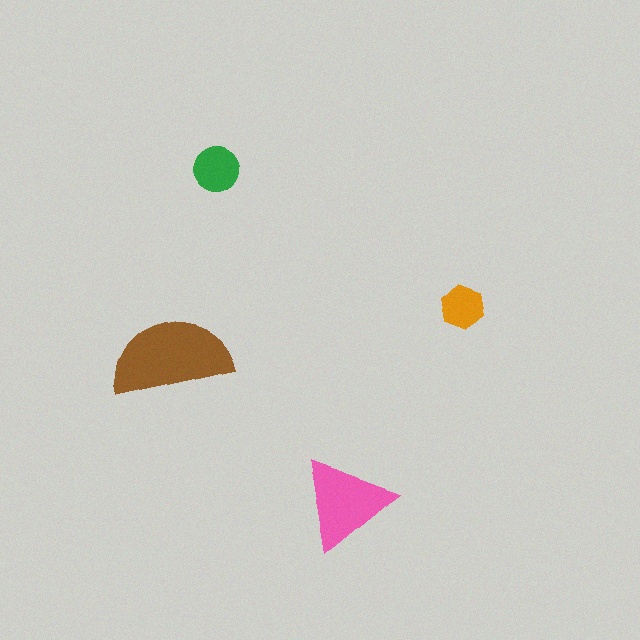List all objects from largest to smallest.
The brown semicircle, the pink triangle, the green circle, the orange hexagon.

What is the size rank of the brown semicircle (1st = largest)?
1st.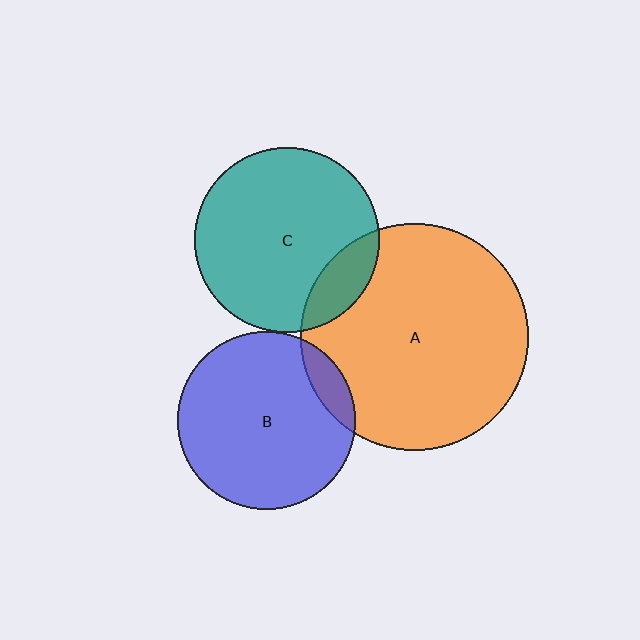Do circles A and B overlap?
Yes.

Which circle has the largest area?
Circle A (orange).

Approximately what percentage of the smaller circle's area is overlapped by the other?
Approximately 10%.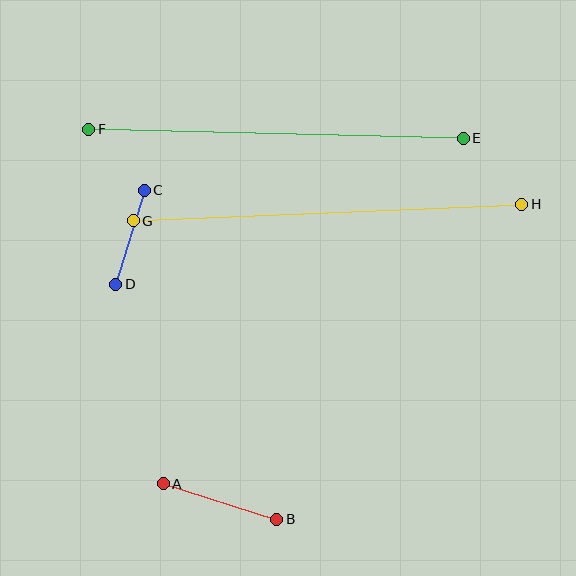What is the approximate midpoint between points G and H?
The midpoint is at approximately (328, 213) pixels.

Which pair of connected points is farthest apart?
Points G and H are farthest apart.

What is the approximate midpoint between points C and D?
The midpoint is at approximately (130, 237) pixels.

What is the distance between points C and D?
The distance is approximately 98 pixels.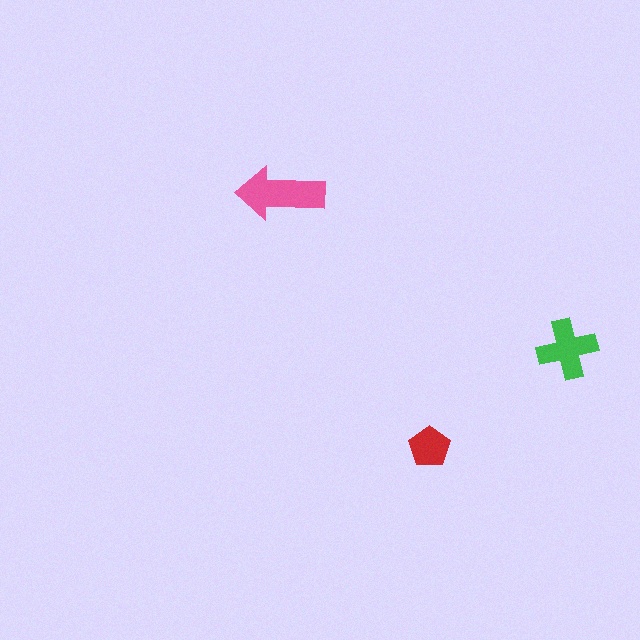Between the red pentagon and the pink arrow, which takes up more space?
The pink arrow.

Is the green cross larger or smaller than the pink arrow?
Smaller.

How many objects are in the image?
There are 3 objects in the image.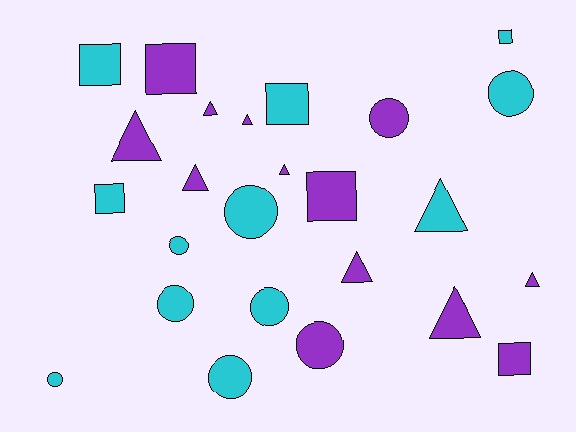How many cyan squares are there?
There are 4 cyan squares.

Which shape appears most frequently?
Circle, with 9 objects.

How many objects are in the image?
There are 25 objects.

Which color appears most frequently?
Purple, with 13 objects.